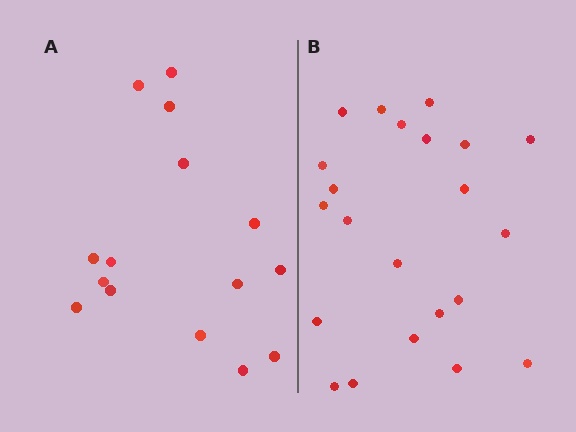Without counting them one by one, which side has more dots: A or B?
Region B (the right region) has more dots.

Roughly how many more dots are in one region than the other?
Region B has roughly 8 or so more dots than region A.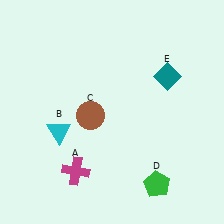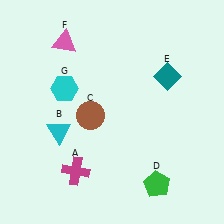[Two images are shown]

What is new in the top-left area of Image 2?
A pink triangle (F) was added in the top-left area of Image 2.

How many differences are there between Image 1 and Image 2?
There are 2 differences between the two images.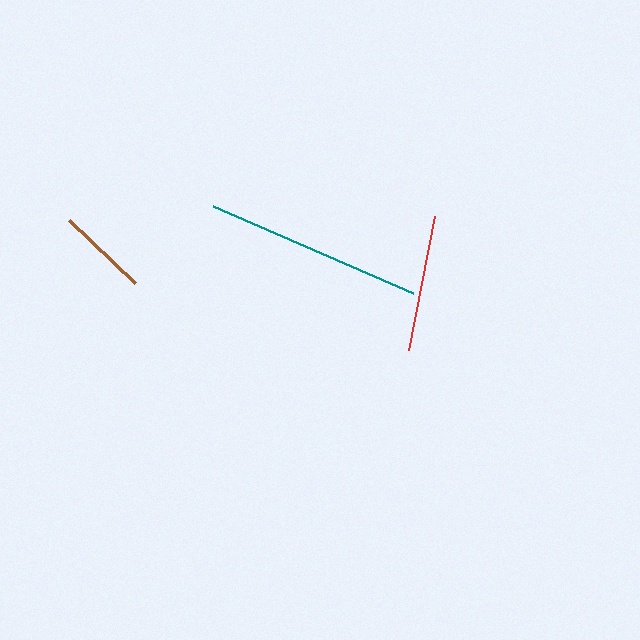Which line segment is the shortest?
The brown line is the shortest at approximately 92 pixels.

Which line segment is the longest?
The teal line is the longest at approximately 218 pixels.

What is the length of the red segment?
The red segment is approximately 137 pixels long.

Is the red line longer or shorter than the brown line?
The red line is longer than the brown line.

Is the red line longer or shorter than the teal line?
The teal line is longer than the red line.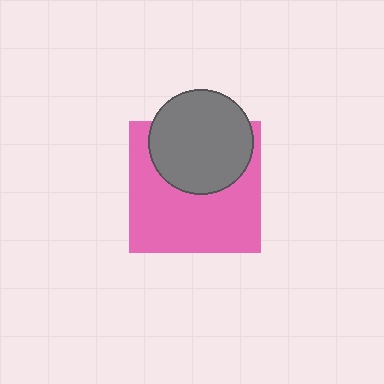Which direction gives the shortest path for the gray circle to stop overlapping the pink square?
Moving up gives the shortest separation.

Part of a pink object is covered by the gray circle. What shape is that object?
It is a square.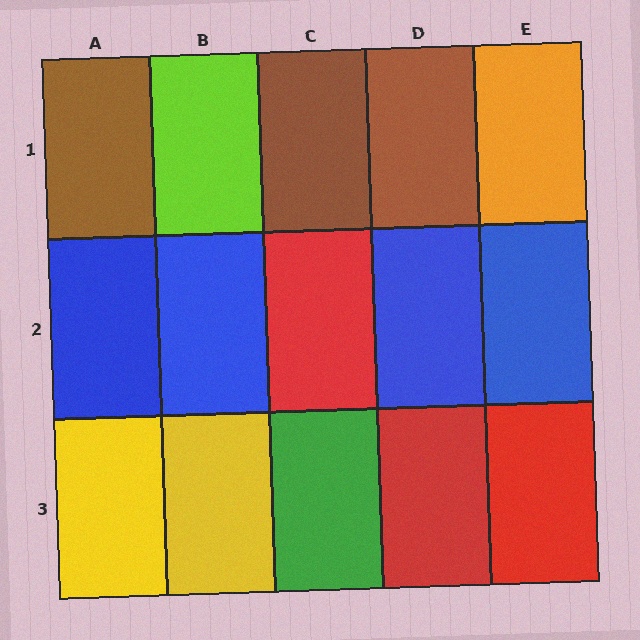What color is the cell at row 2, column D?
Blue.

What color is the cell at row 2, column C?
Red.